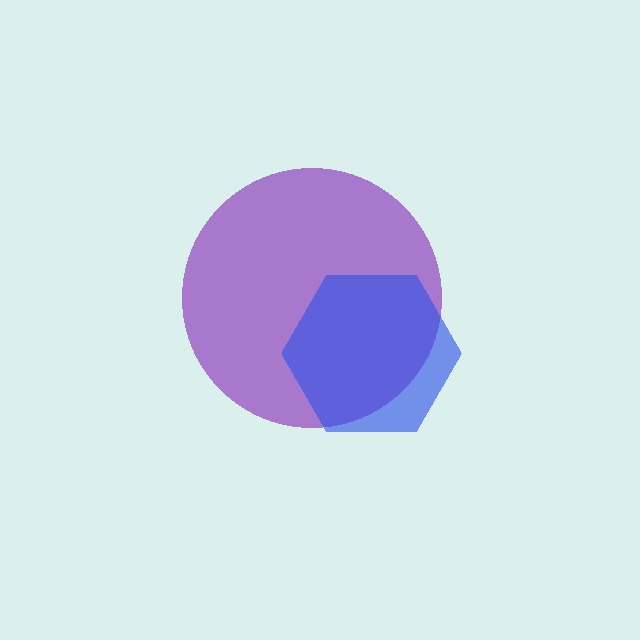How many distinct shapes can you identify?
There are 2 distinct shapes: a purple circle, a blue hexagon.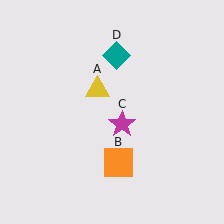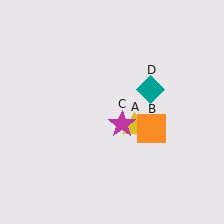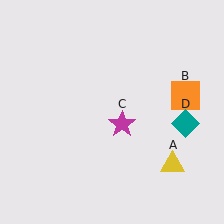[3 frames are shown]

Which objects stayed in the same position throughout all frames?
Magenta star (object C) remained stationary.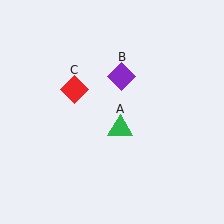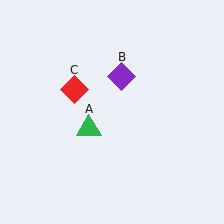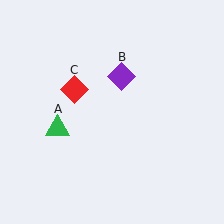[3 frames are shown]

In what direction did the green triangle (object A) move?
The green triangle (object A) moved left.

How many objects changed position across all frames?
1 object changed position: green triangle (object A).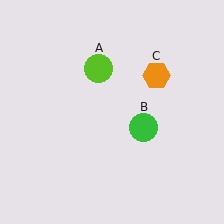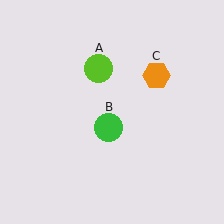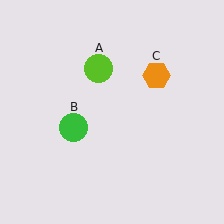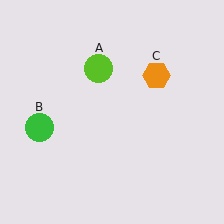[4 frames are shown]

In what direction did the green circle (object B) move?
The green circle (object B) moved left.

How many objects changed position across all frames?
1 object changed position: green circle (object B).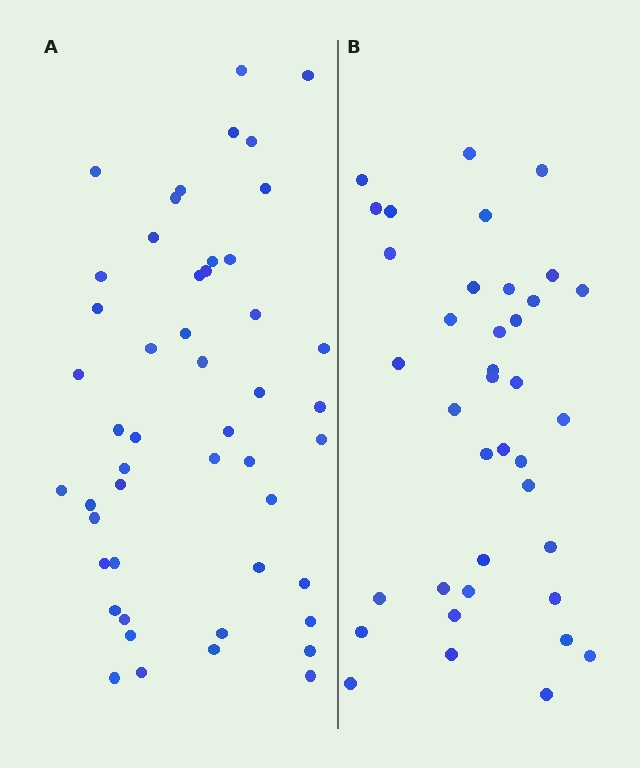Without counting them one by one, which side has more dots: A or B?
Region A (the left region) has more dots.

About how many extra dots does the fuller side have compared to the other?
Region A has roughly 12 or so more dots than region B.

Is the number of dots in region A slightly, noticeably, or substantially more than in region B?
Region A has noticeably more, but not dramatically so. The ratio is roughly 1.3 to 1.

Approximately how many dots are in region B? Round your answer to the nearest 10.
About 40 dots. (The exact count is 38, which rounds to 40.)